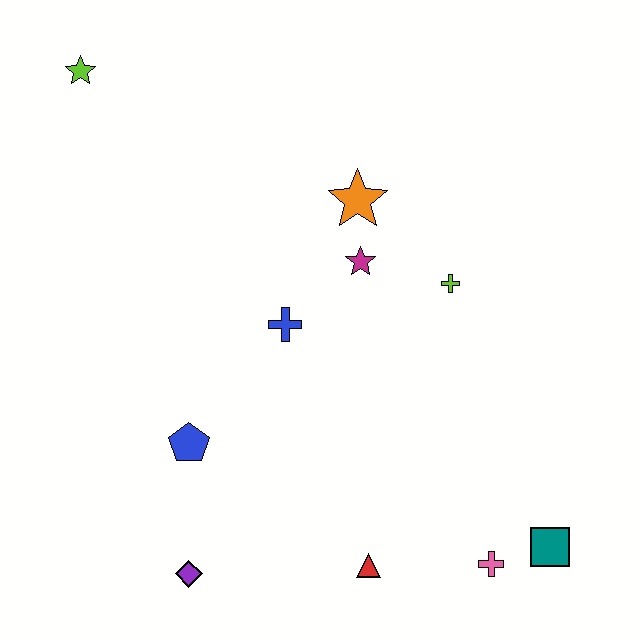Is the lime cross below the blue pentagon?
No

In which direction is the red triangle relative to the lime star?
The red triangle is below the lime star.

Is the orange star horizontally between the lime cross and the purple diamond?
Yes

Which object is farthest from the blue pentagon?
The lime star is farthest from the blue pentagon.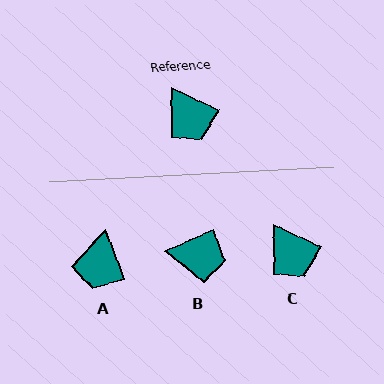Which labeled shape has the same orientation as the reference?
C.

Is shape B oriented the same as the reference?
No, it is off by about 50 degrees.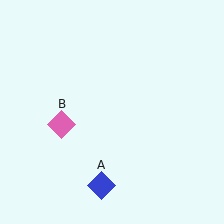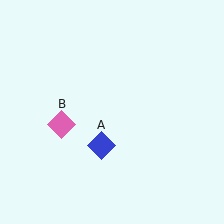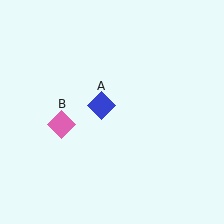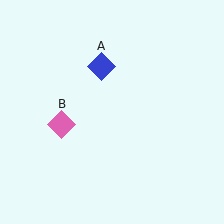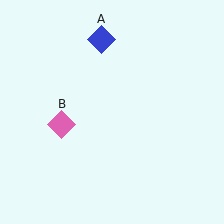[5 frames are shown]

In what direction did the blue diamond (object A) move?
The blue diamond (object A) moved up.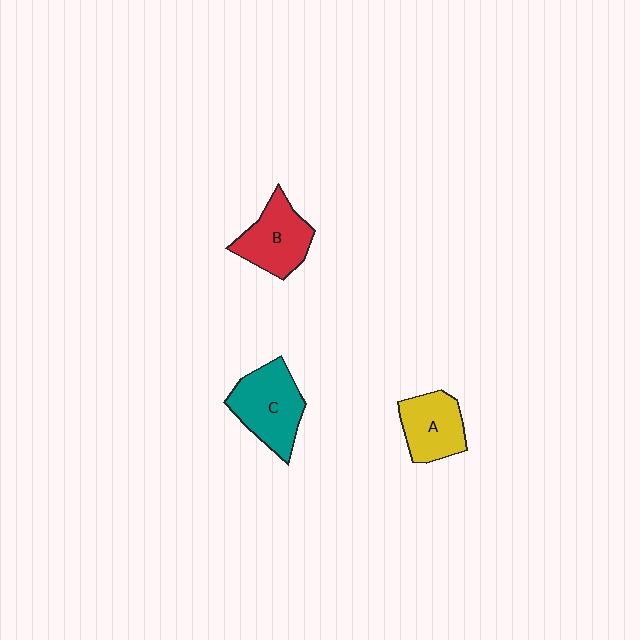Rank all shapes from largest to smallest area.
From largest to smallest: C (teal), B (red), A (yellow).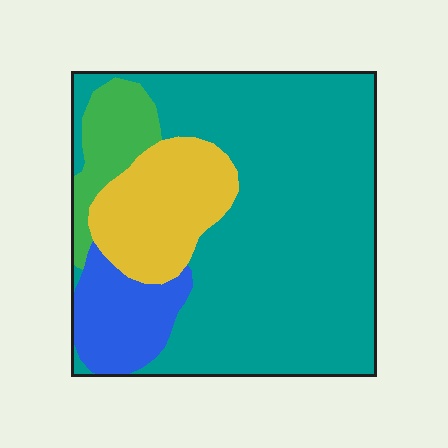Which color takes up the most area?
Teal, at roughly 65%.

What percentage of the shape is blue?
Blue covers about 10% of the shape.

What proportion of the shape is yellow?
Yellow takes up about one sixth (1/6) of the shape.